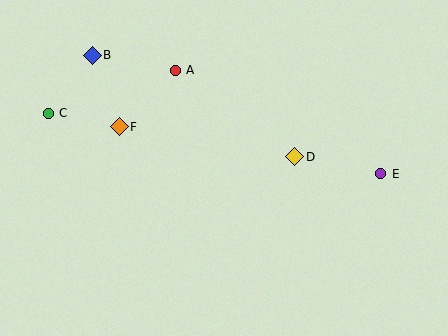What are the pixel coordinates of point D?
Point D is at (295, 157).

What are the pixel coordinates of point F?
Point F is at (119, 127).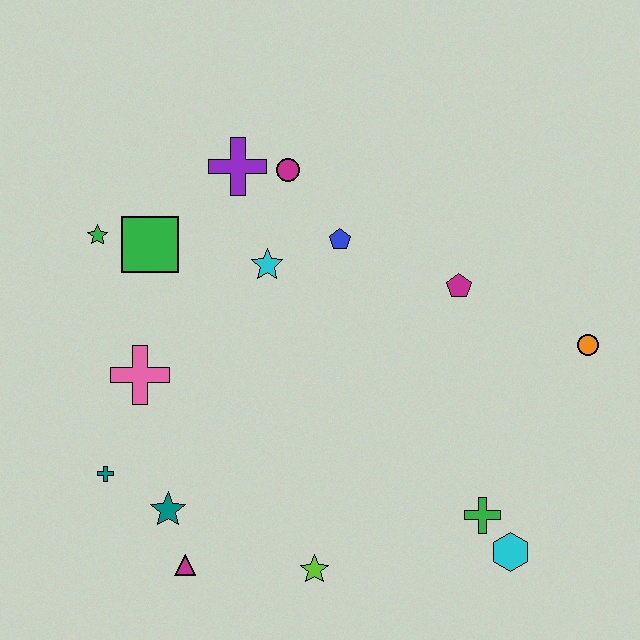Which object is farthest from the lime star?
The purple cross is farthest from the lime star.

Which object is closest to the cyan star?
The blue pentagon is closest to the cyan star.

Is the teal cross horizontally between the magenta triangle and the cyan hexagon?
No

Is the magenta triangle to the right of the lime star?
No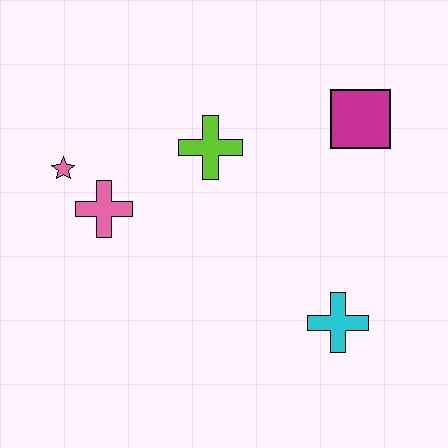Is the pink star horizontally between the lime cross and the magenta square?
No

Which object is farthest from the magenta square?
The pink star is farthest from the magenta square.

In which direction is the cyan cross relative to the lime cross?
The cyan cross is below the lime cross.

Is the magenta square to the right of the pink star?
Yes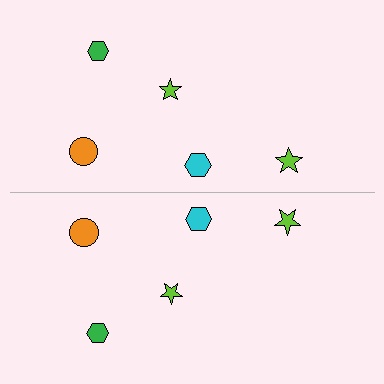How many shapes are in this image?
There are 10 shapes in this image.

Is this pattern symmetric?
Yes, this pattern has bilateral (reflection) symmetry.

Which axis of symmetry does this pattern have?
The pattern has a horizontal axis of symmetry running through the center of the image.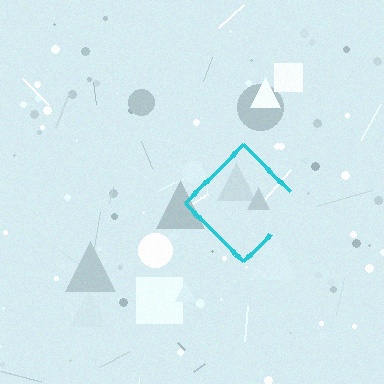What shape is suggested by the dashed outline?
The dashed outline suggests a diamond.